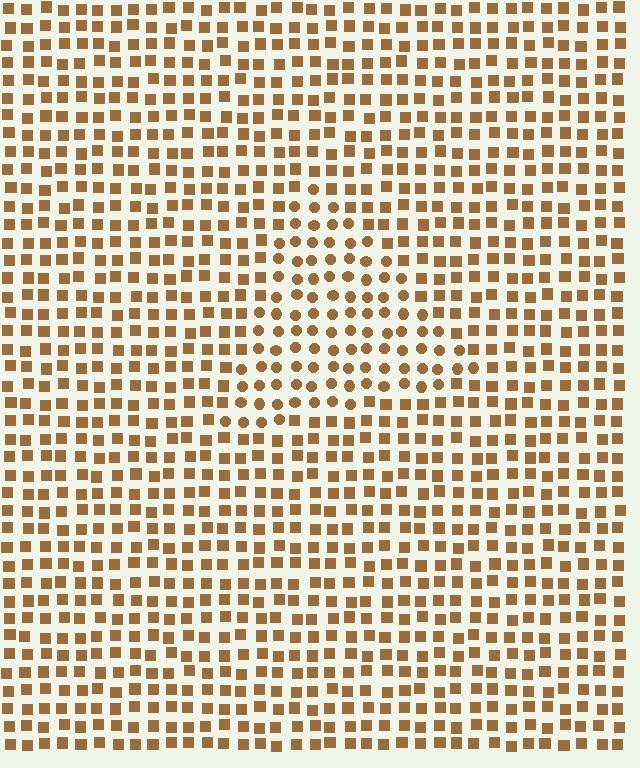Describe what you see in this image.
The image is filled with small brown elements arranged in a uniform grid. A triangle-shaped region contains circles, while the surrounding area contains squares. The boundary is defined purely by the change in element shape.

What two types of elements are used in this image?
The image uses circles inside the triangle region and squares outside it.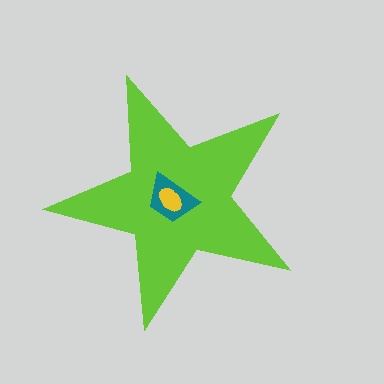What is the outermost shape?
The lime star.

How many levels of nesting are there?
3.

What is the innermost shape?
The yellow ellipse.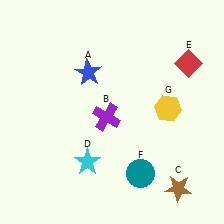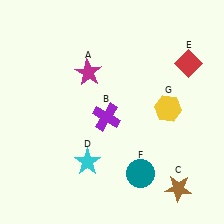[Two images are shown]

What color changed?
The star (A) changed from blue in Image 1 to magenta in Image 2.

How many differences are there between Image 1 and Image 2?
There is 1 difference between the two images.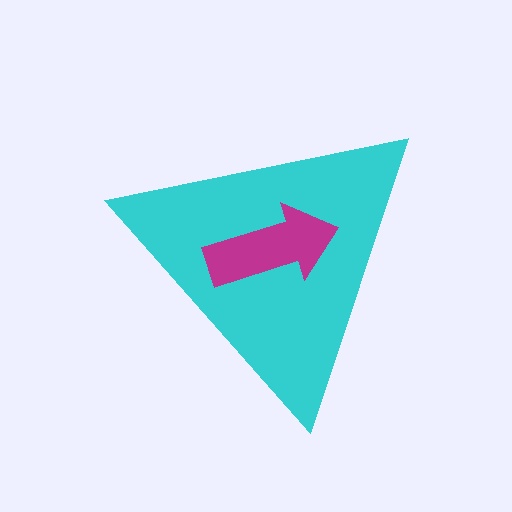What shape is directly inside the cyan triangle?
The magenta arrow.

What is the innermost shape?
The magenta arrow.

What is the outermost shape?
The cyan triangle.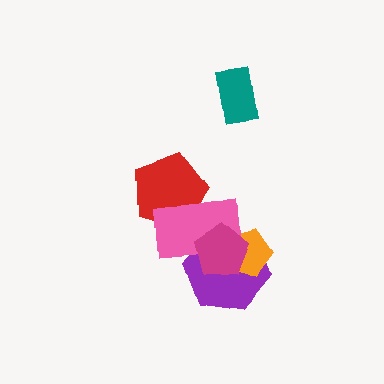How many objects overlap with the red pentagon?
1 object overlaps with the red pentagon.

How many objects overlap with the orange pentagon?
3 objects overlap with the orange pentagon.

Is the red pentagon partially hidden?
Yes, it is partially covered by another shape.